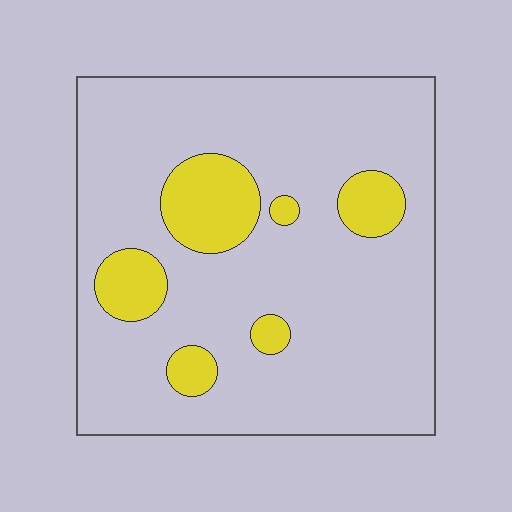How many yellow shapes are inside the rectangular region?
6.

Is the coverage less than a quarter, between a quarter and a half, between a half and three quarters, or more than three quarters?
Less than a quarter.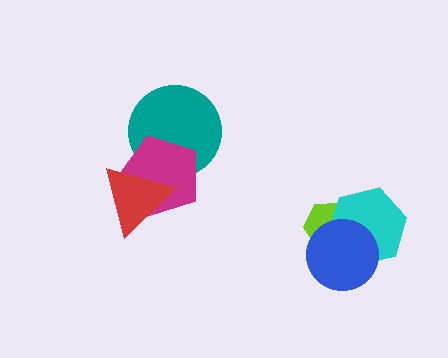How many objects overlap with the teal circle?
2 objects overlap with the teal circle.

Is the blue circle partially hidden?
No, no other shape covers it.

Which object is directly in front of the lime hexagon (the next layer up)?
The cyan hexagon is directly in front of the lime hexagon.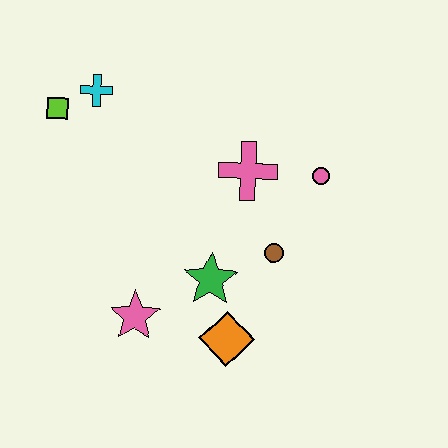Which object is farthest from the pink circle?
The lime square is farthest from the pink circle.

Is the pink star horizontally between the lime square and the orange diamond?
Yes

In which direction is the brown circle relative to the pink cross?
The brown circle is below the pink cross.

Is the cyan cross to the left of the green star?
Yes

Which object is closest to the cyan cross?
The lime square is closest to the cyan cross.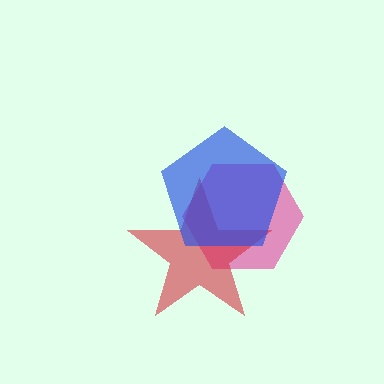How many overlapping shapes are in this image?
There are 3 overlapping shapes in the image.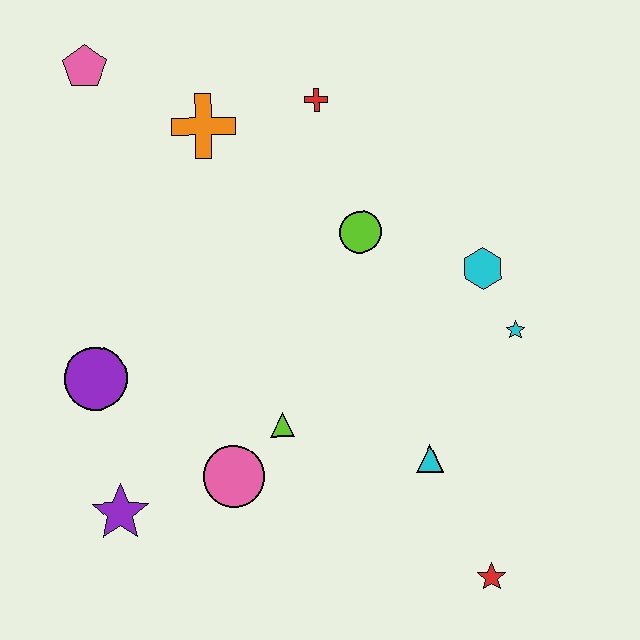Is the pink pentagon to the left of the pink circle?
Yes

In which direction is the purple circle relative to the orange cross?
The purple circle is below the orange cross.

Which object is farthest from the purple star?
The red cross is farthest from the purple star.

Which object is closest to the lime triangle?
The pink circle is closest to the lime triangle.